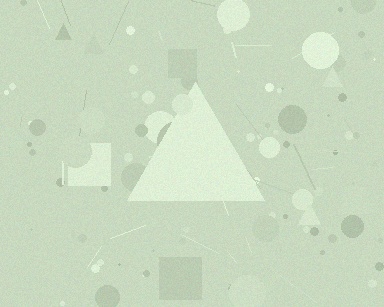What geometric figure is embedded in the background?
A triangle is embedded in the background.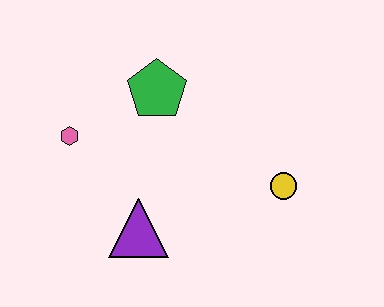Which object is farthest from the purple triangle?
The yellow circle is farthest from the purple triangle.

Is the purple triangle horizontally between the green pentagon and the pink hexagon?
Yes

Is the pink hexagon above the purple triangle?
Yes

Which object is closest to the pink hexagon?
The green pentagon is closest to the pink hexagon.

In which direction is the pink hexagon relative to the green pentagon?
The pink hexagon is to the left of the green pentagon.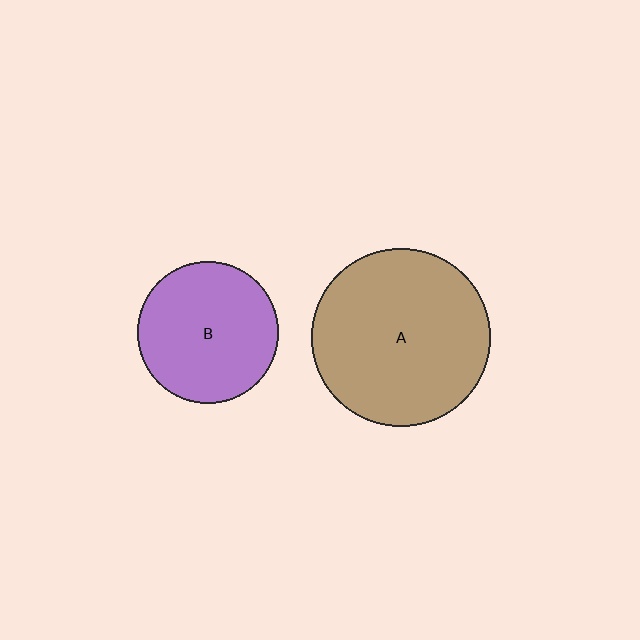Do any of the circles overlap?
No, none of the circles overlap.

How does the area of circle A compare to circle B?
Approximately 1.6 times.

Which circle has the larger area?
Circle A (brown).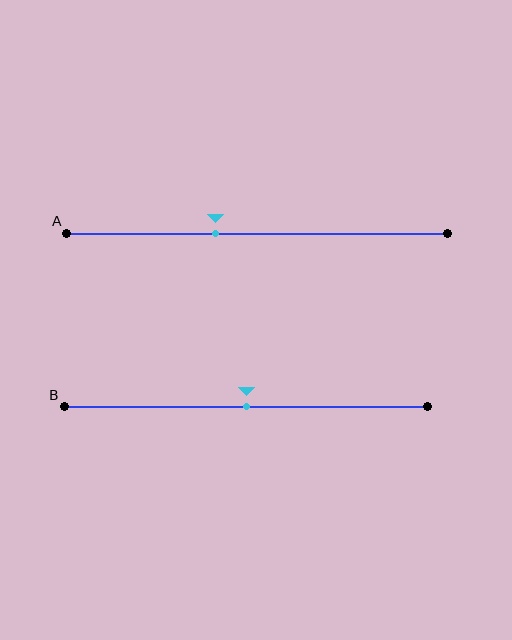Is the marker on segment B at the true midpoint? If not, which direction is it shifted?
Yes, the marker on segment B is at the true midpoint.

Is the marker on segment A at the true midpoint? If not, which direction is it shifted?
No, the marker on segment A is shifted to the left by about 11% of the segment length.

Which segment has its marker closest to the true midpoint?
Segment B has its marker closest to the true midpoint.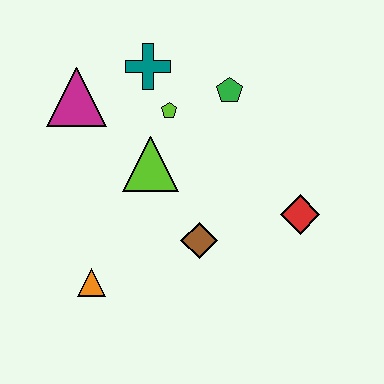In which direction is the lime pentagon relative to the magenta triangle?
The lime pentagon is to the right of the magenta triangle.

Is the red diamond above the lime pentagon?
No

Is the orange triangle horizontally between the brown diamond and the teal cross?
No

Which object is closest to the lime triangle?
The lime pentagon is closest to the lime triangle.